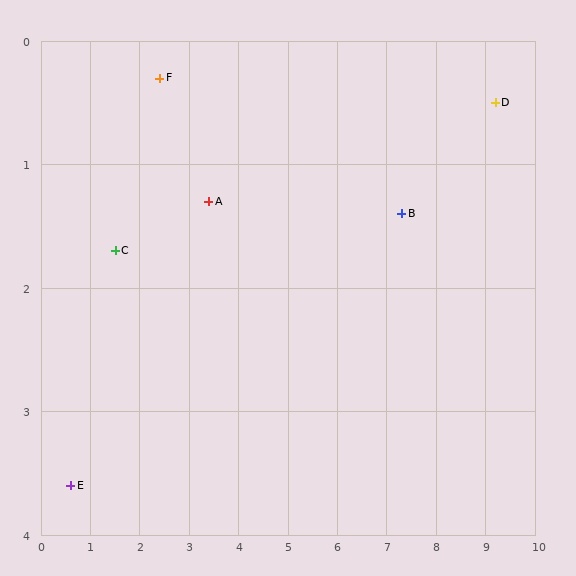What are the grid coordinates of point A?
Point A is at approximately (3.4, 1.3).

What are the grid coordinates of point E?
Point E is at approximately (0.6, 3.6).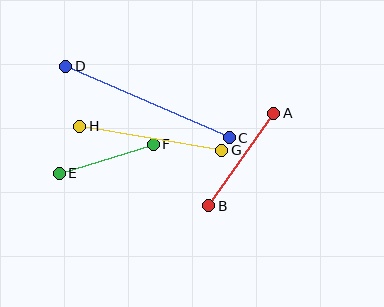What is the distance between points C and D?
The distance is approximately 178 pixels.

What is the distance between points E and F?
The distance is approximately 98 pixels.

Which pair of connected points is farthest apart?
Points C and D are farthest apart.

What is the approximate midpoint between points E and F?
The midpoint is at approximately (106, 159) pixels.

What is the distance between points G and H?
The distance is approximately 144 pixels.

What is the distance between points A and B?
The distance is approximately 113 pixels.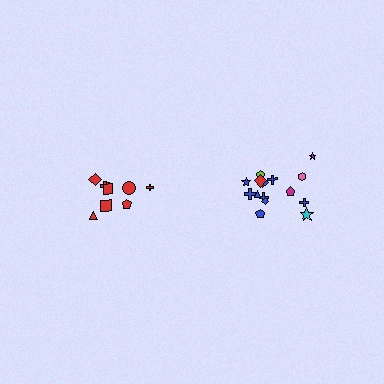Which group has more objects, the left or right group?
The right group.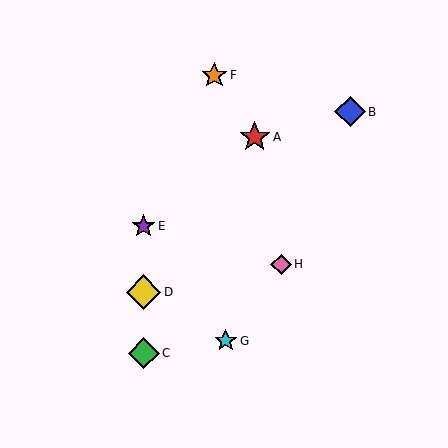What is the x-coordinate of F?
Object F is at x≈214.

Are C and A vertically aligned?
No, C is at x≈144 and A is at x≈255.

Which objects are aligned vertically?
Objects C, D, E are aligned vertically.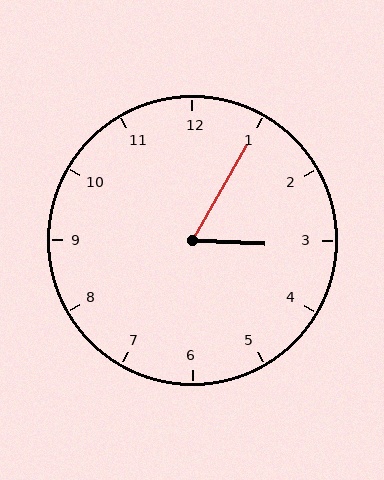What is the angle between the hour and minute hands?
Approximately 62 degrees.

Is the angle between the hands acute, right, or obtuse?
It is acute.